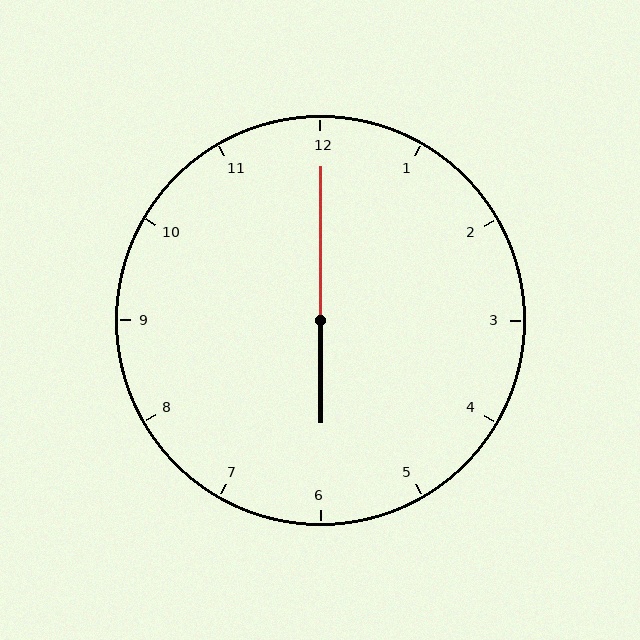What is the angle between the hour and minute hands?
Approximately 180 degrees.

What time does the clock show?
6:00.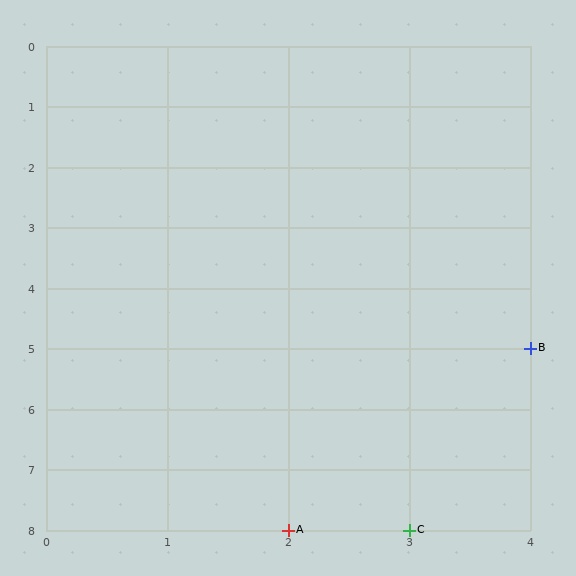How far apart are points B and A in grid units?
Points B and A are 2 columns and 3 rows apart (about 3.6 grid units diagonally).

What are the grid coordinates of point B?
Point B is at grid coordinates (4, 5).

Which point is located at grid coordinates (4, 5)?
Point B is at (4, 5).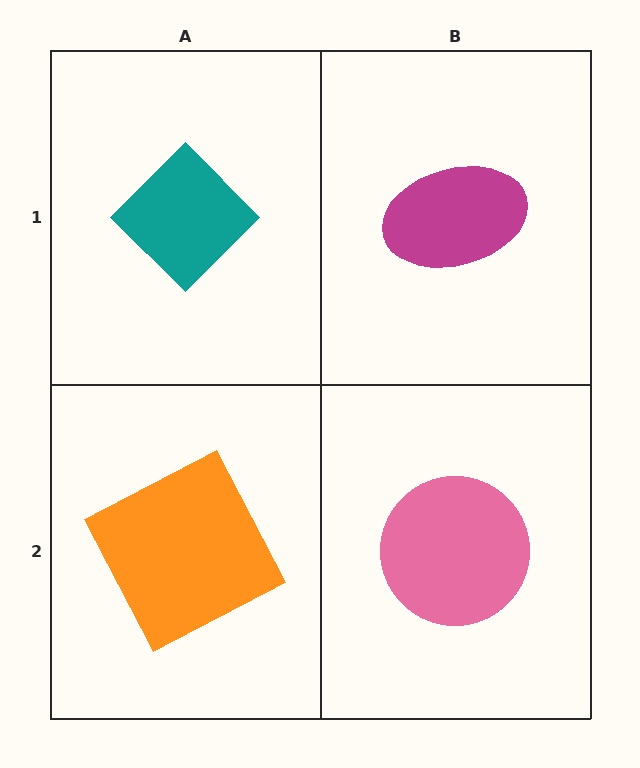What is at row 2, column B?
A pink circle.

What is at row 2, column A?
An orange square.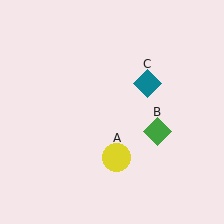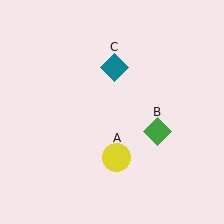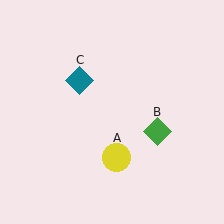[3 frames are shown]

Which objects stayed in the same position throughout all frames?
Yellow circle (object A) and green diamond (object B) remained stationary.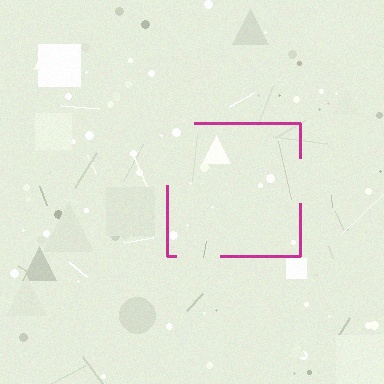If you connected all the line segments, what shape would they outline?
They would outline a square.